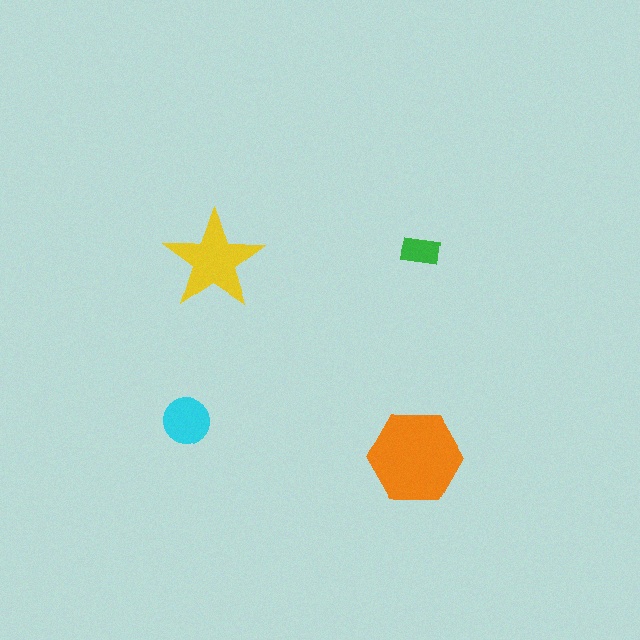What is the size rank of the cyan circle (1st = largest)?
3rd.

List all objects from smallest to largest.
The green rectangle, the cyan circle, the yellow star, the orange hexagon.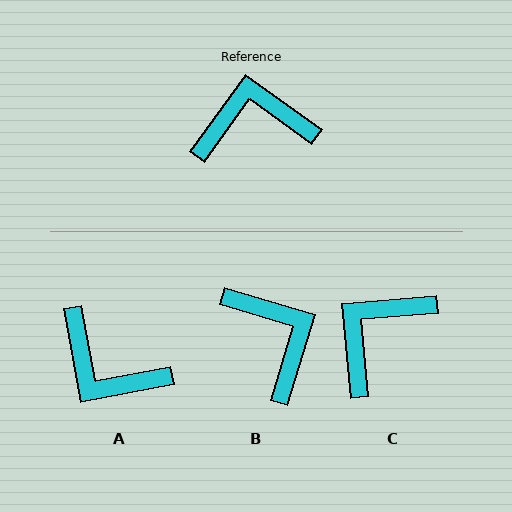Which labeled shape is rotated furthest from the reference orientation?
A, about 136 degrees away.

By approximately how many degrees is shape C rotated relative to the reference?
Approximately 41 degrees counter-clockwise.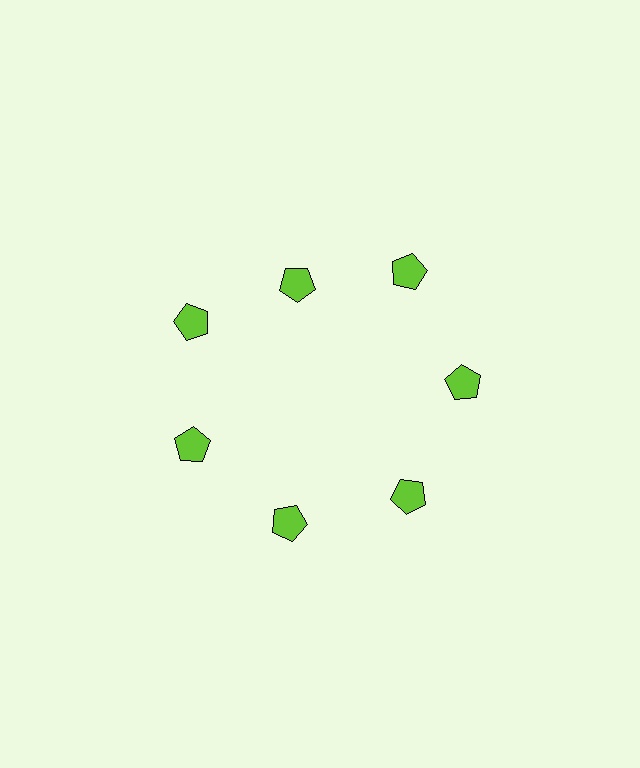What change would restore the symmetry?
The symmetry would be restored by moving it outward, back onto the ring so that all 7 pentagons sit at equal angles and equal distance from the center.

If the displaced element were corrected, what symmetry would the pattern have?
It would have 7-fold rotational symmetry — the pattern would map onto itself every 51 degrees.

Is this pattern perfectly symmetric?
No. The 7 lime pentagons are arranged in a ring, but one element near the 12 o'clock position is pulled inward toward the center, breaking the 7-fold rotational symmetry.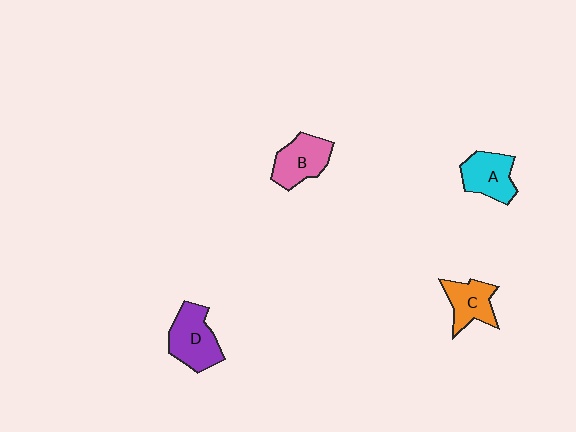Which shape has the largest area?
Shape D (purple).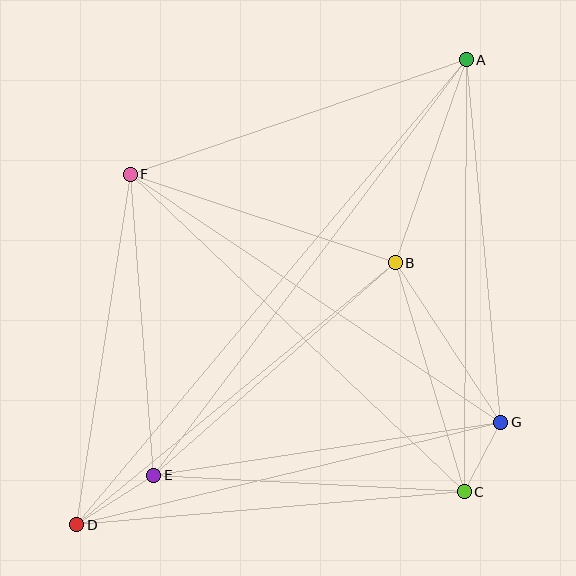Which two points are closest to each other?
Points C and G are closest to each other.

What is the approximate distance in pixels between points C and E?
The distance between C and E is approximately 311 pixels.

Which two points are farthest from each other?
Points A and D are farthest from each other.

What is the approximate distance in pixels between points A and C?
The distance between A and C is approximately 432 pixels.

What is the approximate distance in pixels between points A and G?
The distance between A and G is approximately 364 pixels.